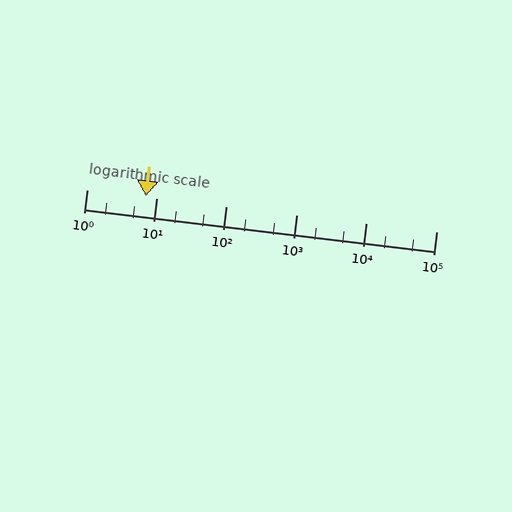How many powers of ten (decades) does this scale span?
The scale spans 5 decades, from 1 to 100000.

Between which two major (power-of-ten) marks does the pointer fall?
The pointer is between 1 and 10.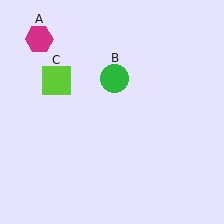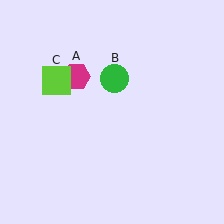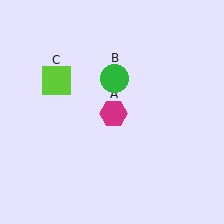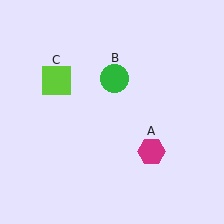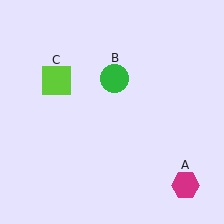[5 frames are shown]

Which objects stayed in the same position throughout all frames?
Green circle (object B) and lime square (object C) remained stationary.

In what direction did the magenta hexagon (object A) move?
The magenta hexagon (object A) moved down and to the right.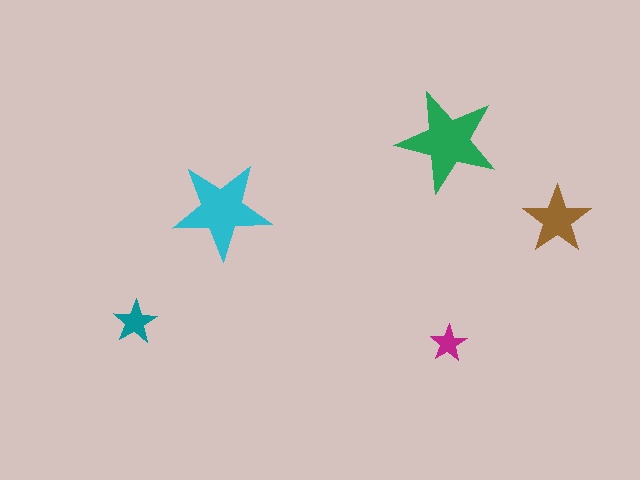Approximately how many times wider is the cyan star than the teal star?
About 2 times wider.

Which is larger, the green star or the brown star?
The green one.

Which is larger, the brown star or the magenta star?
The brown one.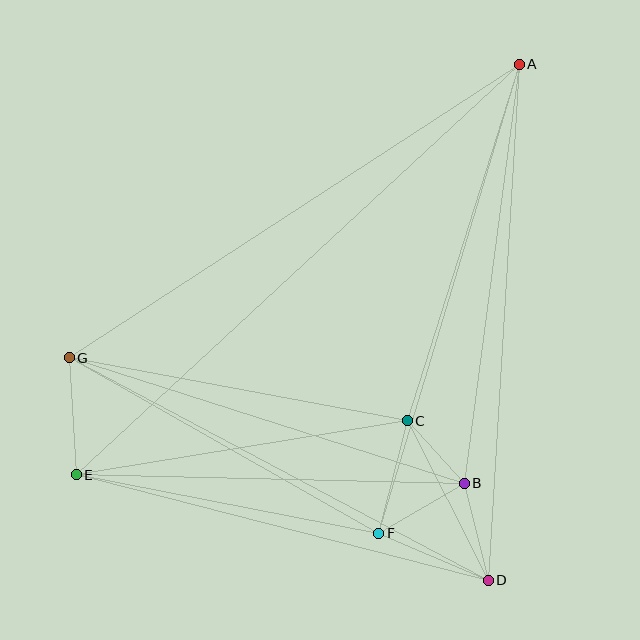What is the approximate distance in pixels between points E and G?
The distance between E and G is approximately 118 pixels.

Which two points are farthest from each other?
Points A and E are farthest from each other.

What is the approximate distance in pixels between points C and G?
The distance between C and G is approximately 344 pixels.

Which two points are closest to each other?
Points B and C are closest to each other.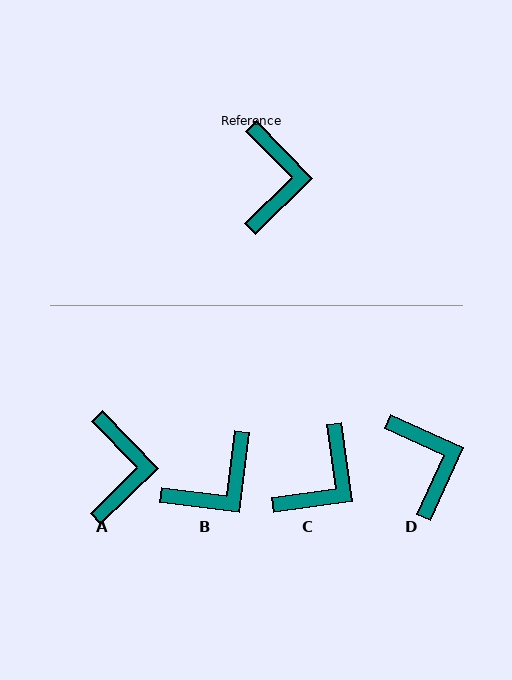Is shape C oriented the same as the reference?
No, it is off by about 37 degrees.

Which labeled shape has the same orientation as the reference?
A.